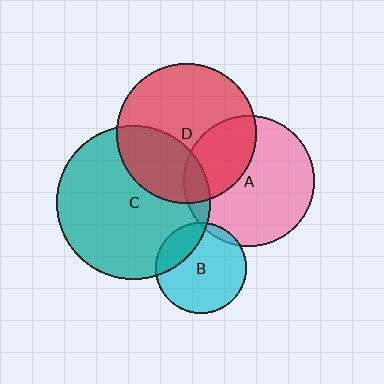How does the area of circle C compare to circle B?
Approximately 2.8 times.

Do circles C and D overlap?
Yes.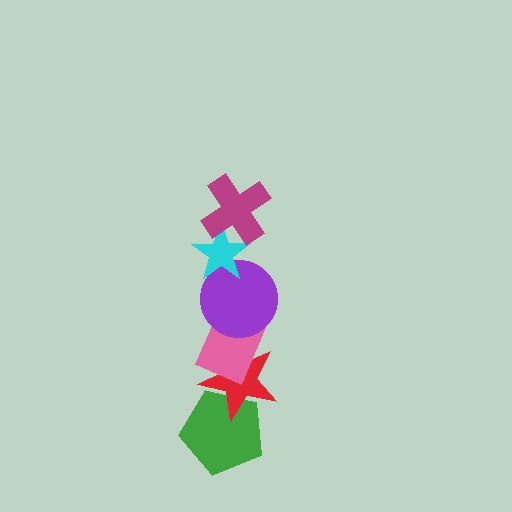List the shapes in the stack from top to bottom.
From top to bottom: the magenta cross, the cyan star, the purple circle, the pink rectangle, the red star, the green pentagon.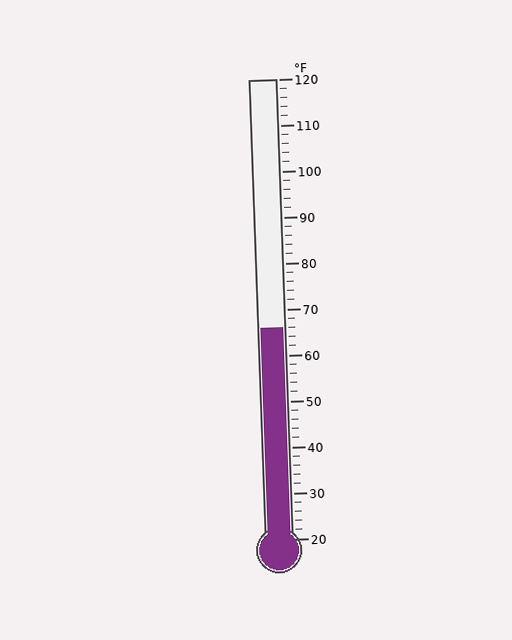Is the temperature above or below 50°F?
The temperature is above 50°F.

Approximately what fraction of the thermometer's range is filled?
The thermometer is filled to approximately 45% of its range.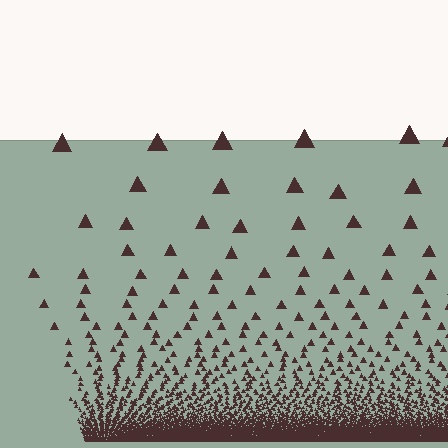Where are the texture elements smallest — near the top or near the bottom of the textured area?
Near the bottom.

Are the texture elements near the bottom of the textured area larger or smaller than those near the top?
Smaller. The gradient is inverted — elements near the bottom are smaller and denser.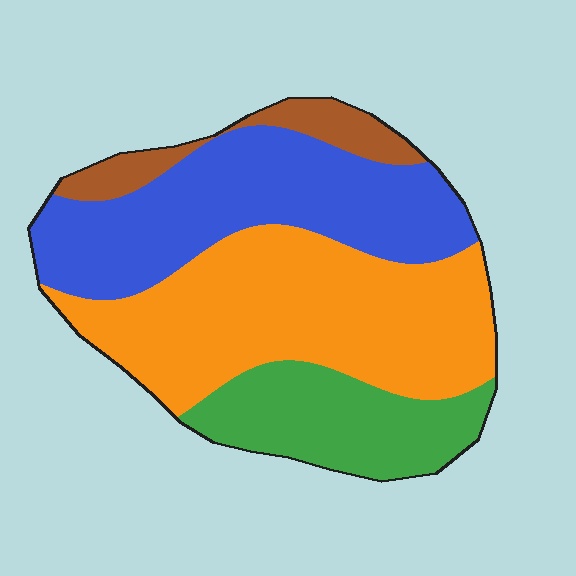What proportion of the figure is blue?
Blue takes up about one third (1/3) of the figure.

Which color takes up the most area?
Orange, at roughly 40%.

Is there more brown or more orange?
Orange.